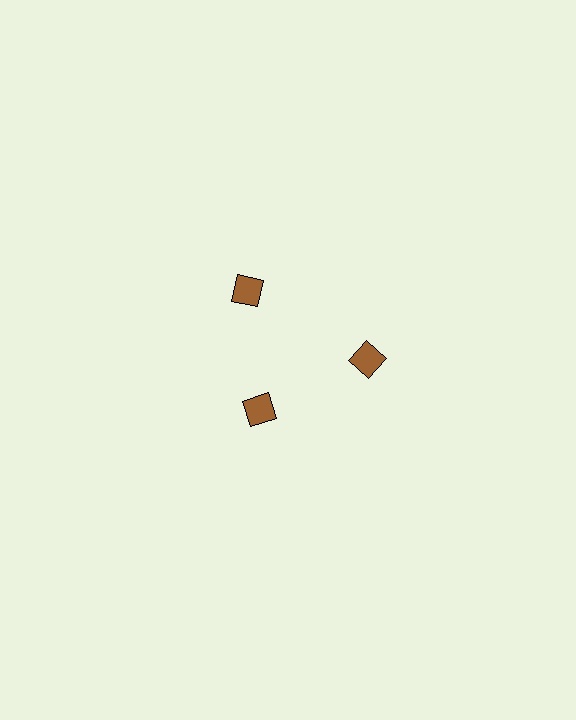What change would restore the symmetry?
The symmetry would be restored by moving it outward, back onto the ring so that all 3 squares sit at equal angles and equal distance from the center.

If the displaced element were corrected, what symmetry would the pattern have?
It would have 3-fold rotational symmetry — the pattern would map onto itself every 120 degrees.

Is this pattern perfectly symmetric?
No. The 3 brown squares are arranged in a ring, but one element near the 7 o'clock position is pulled inward toward the center, breaking the 3-fold rotational symmetry.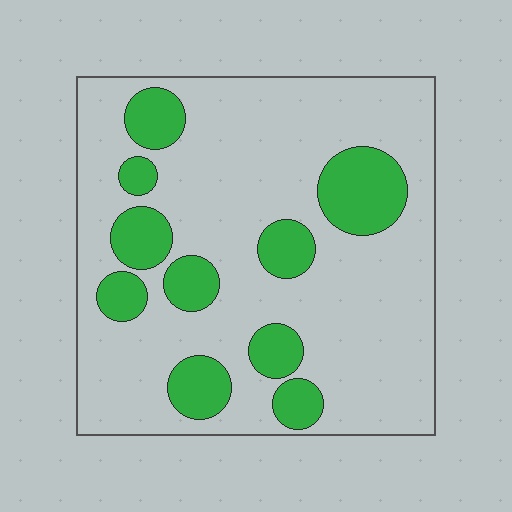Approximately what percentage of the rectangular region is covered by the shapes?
Approximately 25%.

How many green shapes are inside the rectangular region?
10.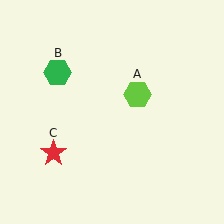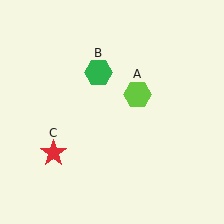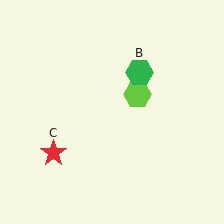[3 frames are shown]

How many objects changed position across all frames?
1 object changed position: green hexagon (object B).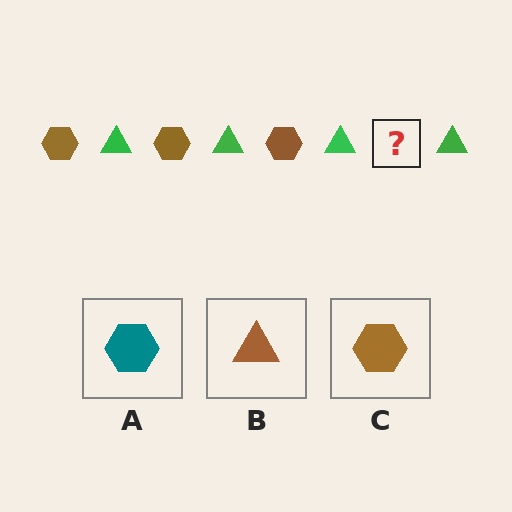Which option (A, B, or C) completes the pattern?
C.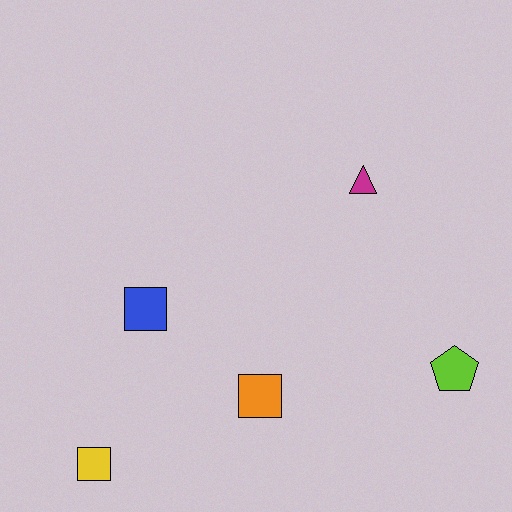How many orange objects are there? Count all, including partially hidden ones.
There is 1 orange object.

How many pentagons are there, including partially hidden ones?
There is 1 pentagon.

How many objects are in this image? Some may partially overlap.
There are 5 objects.